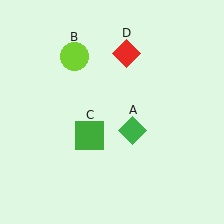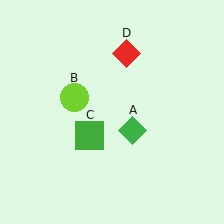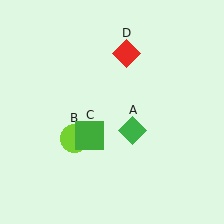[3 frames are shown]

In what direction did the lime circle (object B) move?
The lime circle (object B) moved down.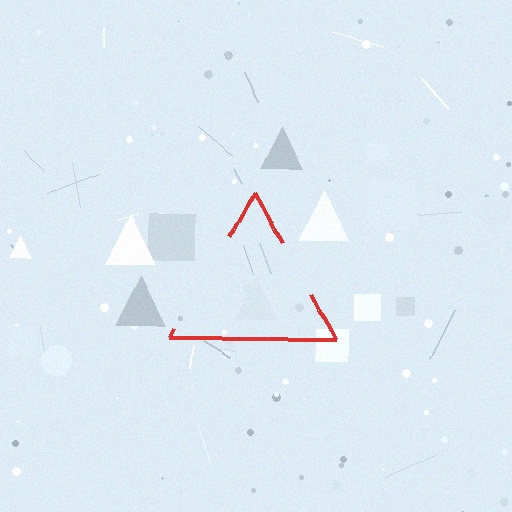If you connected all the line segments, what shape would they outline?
They would outline a triangle.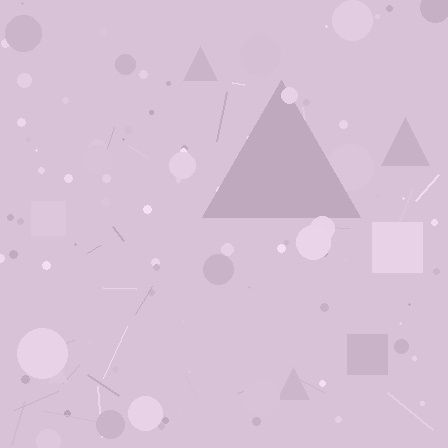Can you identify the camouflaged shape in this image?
The camouflaged shape is a triangle.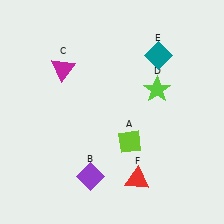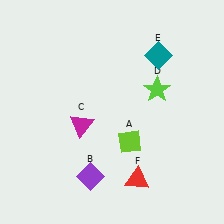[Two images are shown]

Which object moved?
The magenta triangle (C) moved down.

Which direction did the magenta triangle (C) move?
The magenta triangle (C) moved down.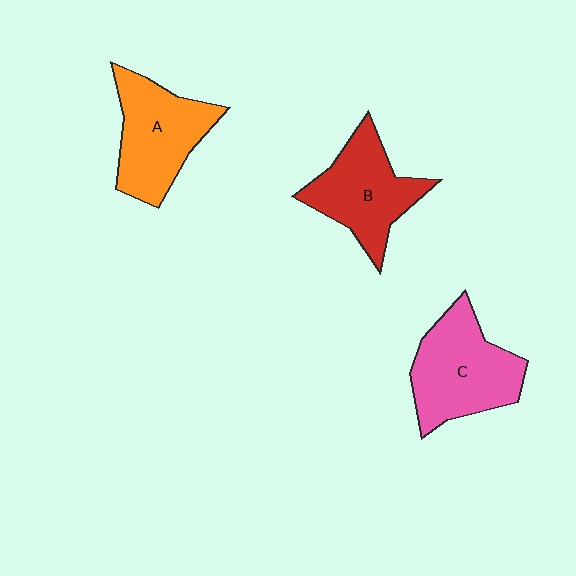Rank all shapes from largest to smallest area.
From largest to smallest: C (pink), A (orange), B (red).